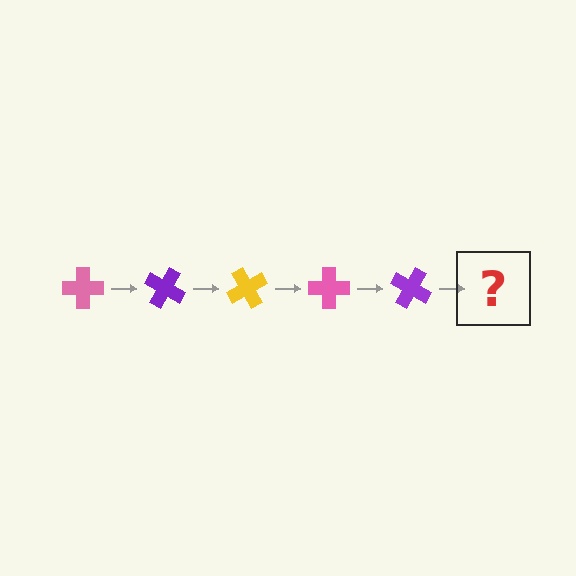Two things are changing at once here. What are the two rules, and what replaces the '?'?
The two rules are that it rotates 30 degrees each step and the color cycles through pink, purple, and yellow. The '?' should be a yellow cross, rotated 150 degrees from the start.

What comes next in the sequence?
The next element should be a yellow cross, rotated 150 degrees from the start.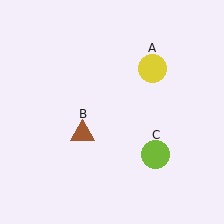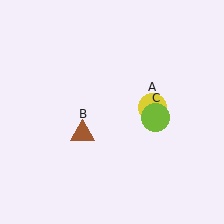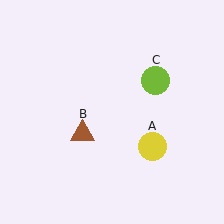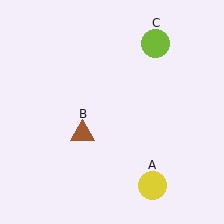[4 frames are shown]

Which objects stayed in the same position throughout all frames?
Brown triangle (object B) remained stationary.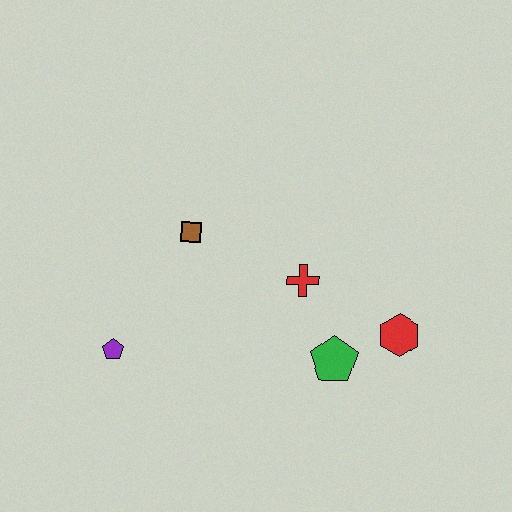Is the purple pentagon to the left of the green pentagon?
Yes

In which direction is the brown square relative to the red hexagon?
The brown square is to the left of the red hexagon.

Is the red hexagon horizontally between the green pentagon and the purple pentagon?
No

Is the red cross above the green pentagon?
Yes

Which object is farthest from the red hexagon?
The purple pentagon is farthest from the red hexagon.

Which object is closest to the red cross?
The green pentagon is closest to the red cross.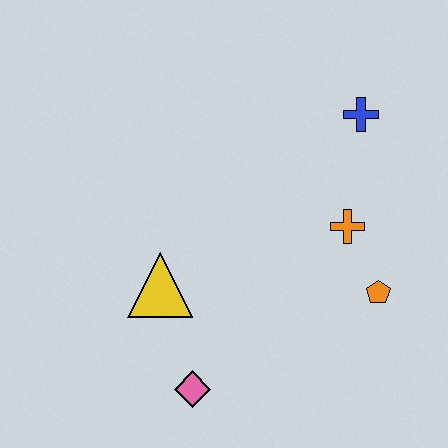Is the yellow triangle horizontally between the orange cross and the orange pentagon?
No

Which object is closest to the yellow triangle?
The pink diamond is closest to the yellow triangle.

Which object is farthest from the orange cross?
The pink diamond is farthest from the orange cross.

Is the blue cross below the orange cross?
No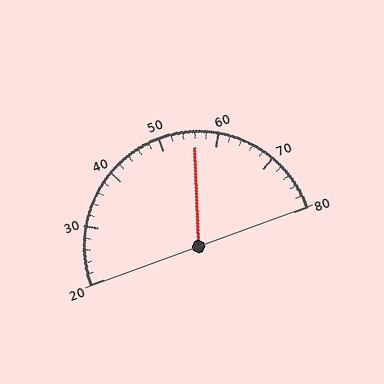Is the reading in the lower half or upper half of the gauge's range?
The reading is in the upper half of the range (20 to 80).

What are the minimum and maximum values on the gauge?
The gauge ranges from 20 to 80.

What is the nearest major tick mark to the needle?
The nearest major tick mark is 60.